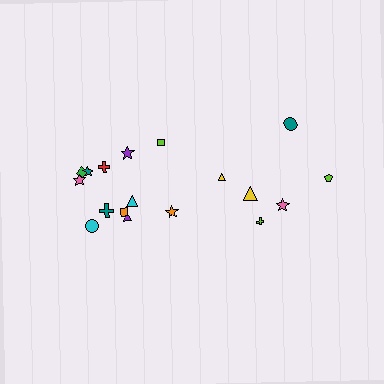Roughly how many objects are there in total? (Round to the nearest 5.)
Roughly 20 objects in total.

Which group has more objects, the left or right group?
The left group.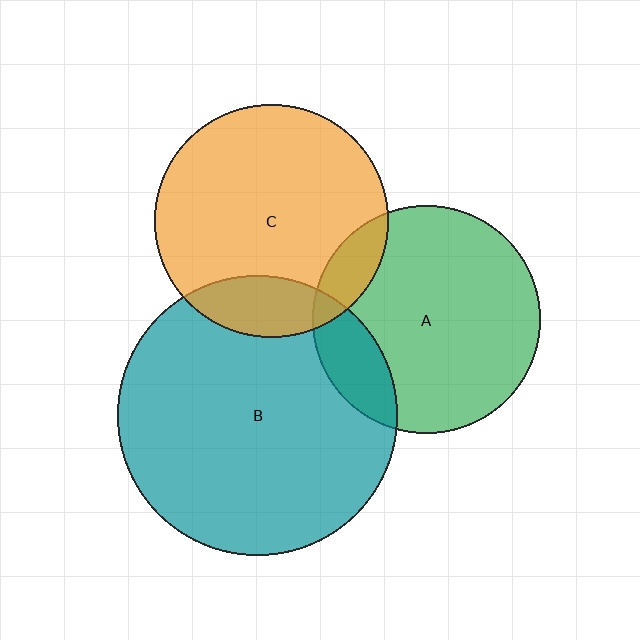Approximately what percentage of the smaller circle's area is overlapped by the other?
Approximately 15%.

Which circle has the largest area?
Circle B (teal).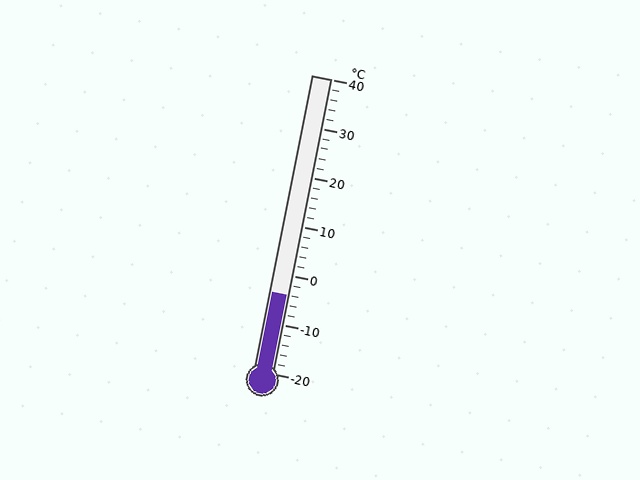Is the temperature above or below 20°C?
The temperature is below 20°C.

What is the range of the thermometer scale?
The thermometer scale ranges from -20°C to 40°C.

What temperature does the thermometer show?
The thermometer shows approximately -4°C.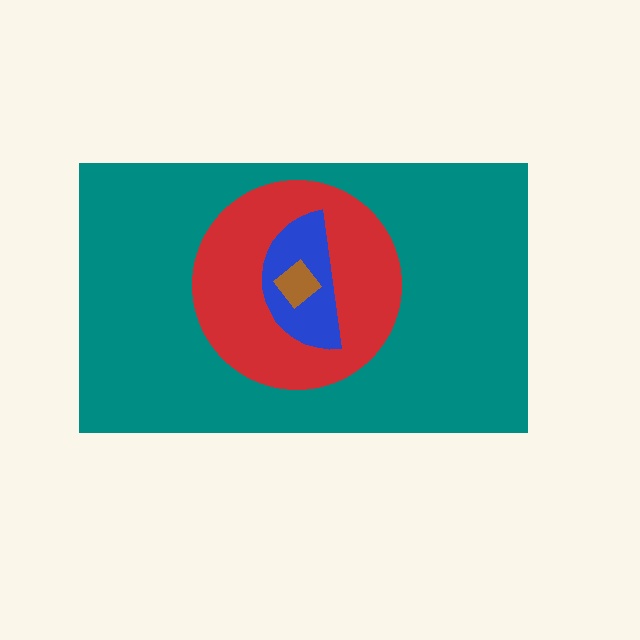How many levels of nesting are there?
4.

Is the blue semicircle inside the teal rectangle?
Yes.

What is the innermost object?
The brown diamond.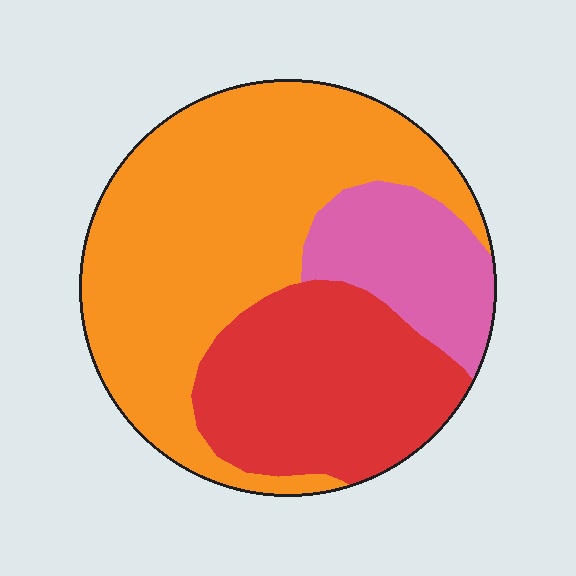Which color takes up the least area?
Pink, at roughly 15%.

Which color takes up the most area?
Orange, at roughly 55%.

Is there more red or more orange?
Orange.